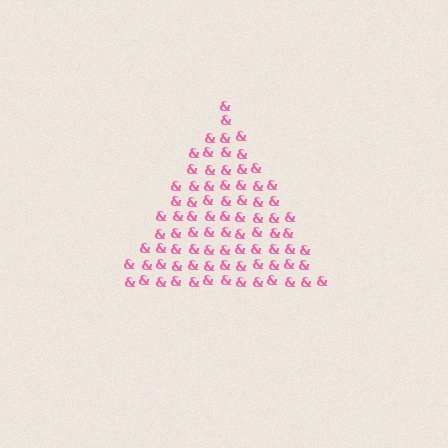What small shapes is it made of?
It is made of small ampersands.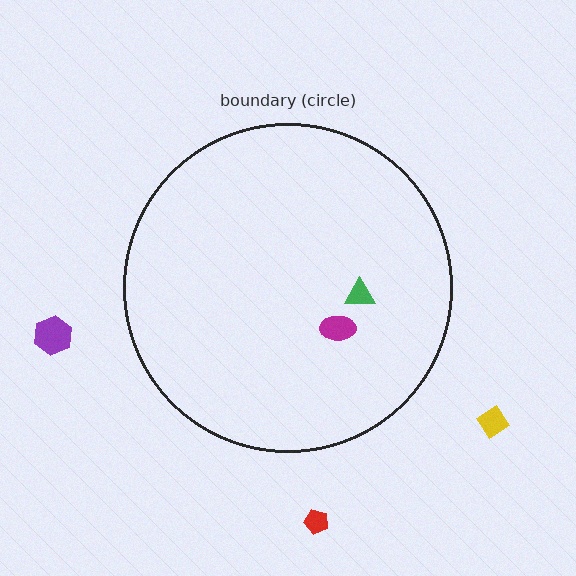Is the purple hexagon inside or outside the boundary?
Outside.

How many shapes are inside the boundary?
2 inside, 3 outside.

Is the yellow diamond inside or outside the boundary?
Outside.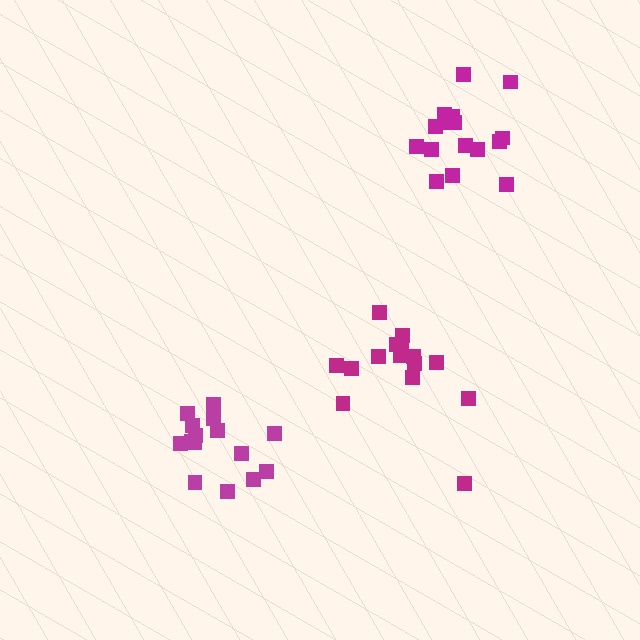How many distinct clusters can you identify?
There are 3 distinct clusters.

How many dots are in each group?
Group 1: 16 dots, Group 2: 15 dots, Group 3: 15 dots (46 total).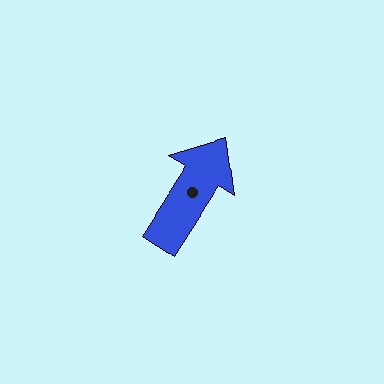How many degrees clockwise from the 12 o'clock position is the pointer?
Approximately 32 degrees.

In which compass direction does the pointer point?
Northeast.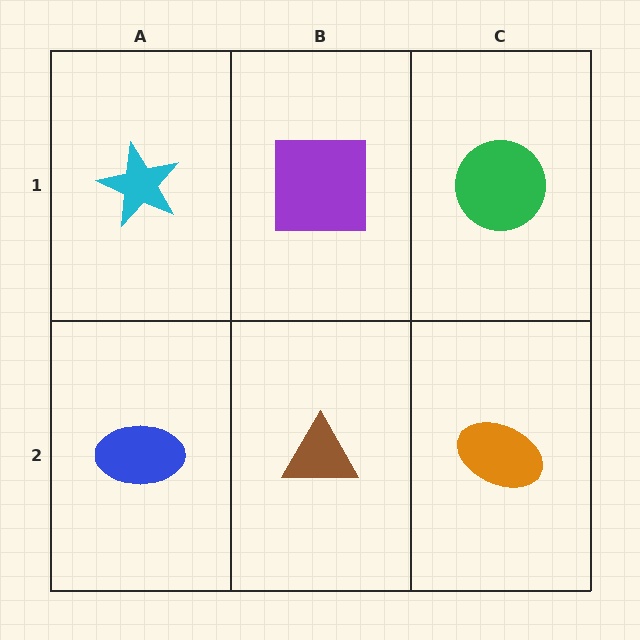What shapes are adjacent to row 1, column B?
A brown triangle (row 2, column B), a cyan star (row 1, column A), a green circle (row 1, column C).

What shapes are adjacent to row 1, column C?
An orange ellipse (row 2, column C), a purple square (row 1, column B).